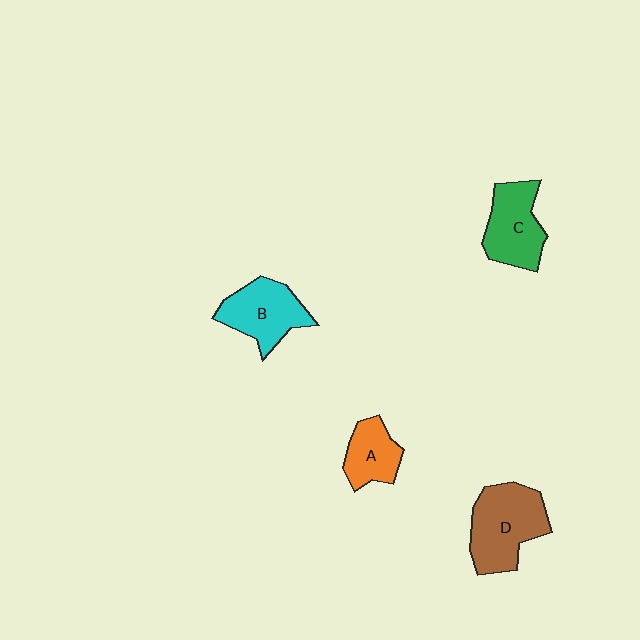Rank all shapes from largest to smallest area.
From largest to smallest: D (brown), B (cyan), C (green), A (orange).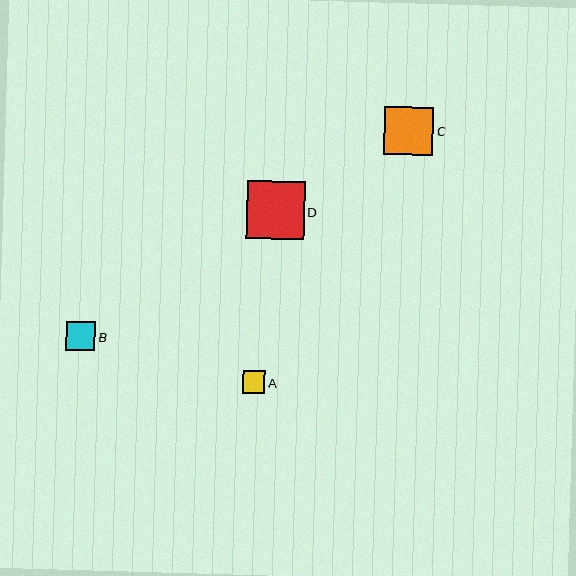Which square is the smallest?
Square A is the smallest with a size of approximately 22 pixels.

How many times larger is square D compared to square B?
Square D is approximately 1.9 times the size of square B.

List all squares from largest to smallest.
From largest to smallest: D, C, B, A.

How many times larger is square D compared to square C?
Square D is approximately 1.2 times the size of square C.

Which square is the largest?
Square D is the largest with a size of approximately 58 pixels.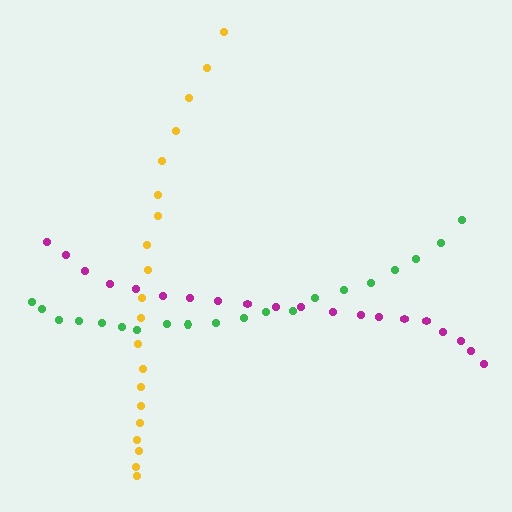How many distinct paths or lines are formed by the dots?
There are 3 distinct paths.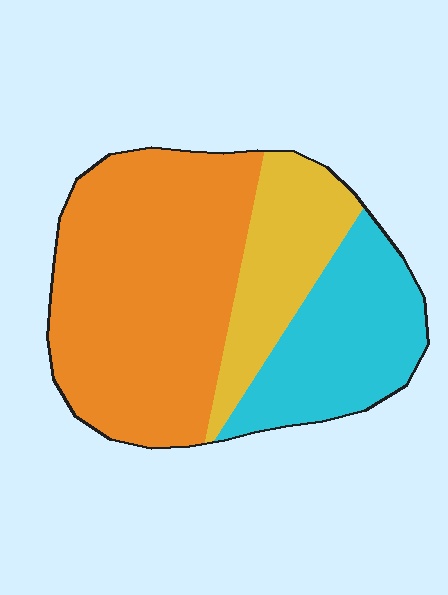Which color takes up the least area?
Yellow, at roughly 20%.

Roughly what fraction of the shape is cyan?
Cyan covers around 25% of the shape.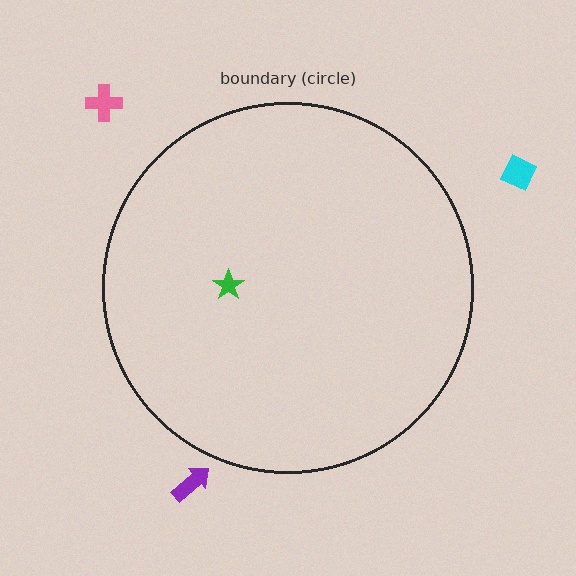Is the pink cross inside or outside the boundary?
Outside.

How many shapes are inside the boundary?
1 inside, 3 outside.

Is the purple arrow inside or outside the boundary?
Outside.